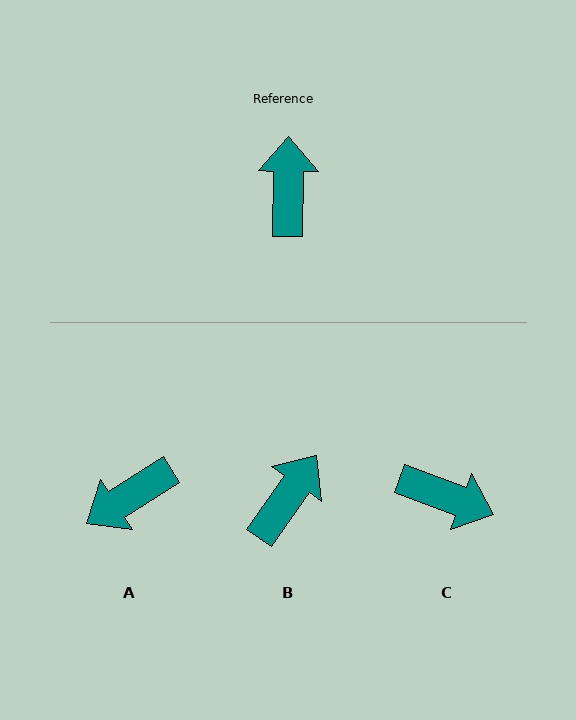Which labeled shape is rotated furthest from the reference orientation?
A, about 123 degrees away.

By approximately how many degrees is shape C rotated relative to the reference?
Approximately 110 degrees clockwise.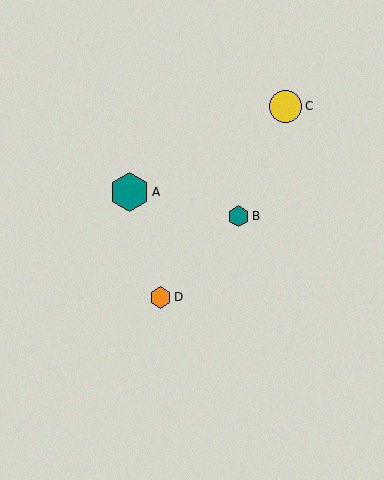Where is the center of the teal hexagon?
The center of the teal hexagon is at (130, 192).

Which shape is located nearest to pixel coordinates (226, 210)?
The teal hexagon (labeled B) at (239, 216) is nearest to that location.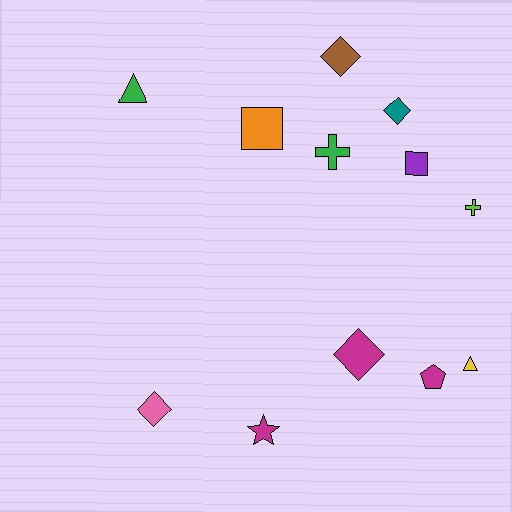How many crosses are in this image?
There are 2 crosses.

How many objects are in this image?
There are 12 objects.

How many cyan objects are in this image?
There are no cyan objects.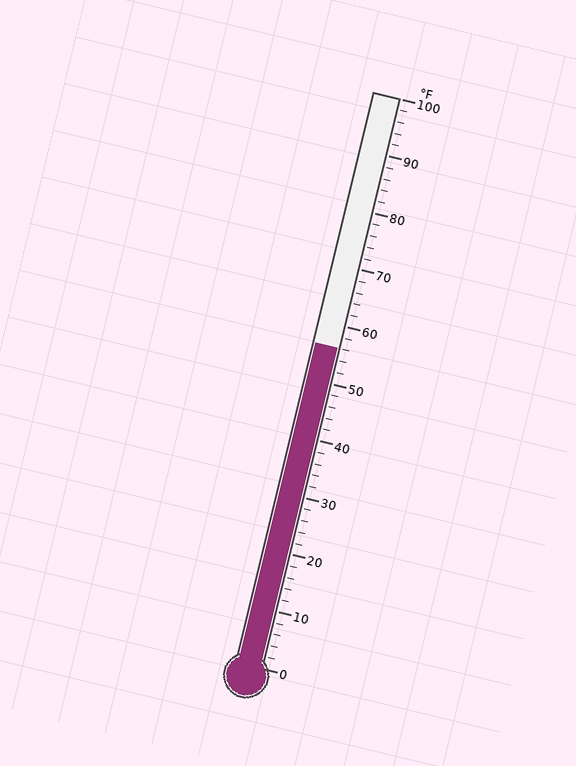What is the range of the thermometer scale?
The thermometer scale ranges from 0°F to 100°F.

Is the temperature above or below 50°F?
The temperature is above 50°F.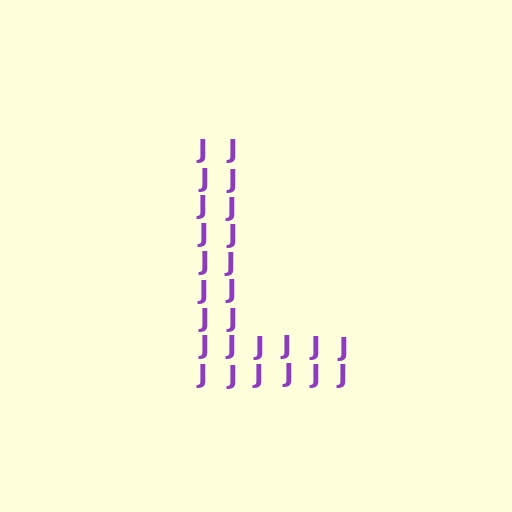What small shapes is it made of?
It is made of small letter J's.